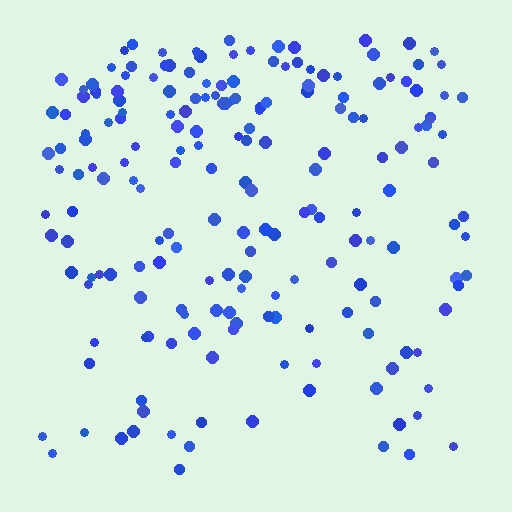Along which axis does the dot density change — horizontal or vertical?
Vertical.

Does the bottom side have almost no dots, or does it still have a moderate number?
Still a moderate number, just noticeably fewer than the top.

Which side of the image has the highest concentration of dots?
The top.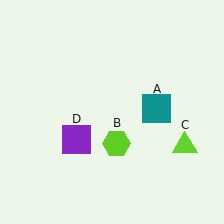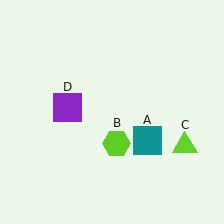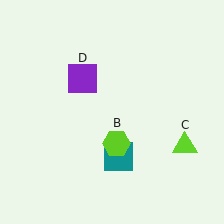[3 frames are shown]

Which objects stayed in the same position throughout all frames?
Lime hexagon (object B) and lime triangle (object C) remained stationary.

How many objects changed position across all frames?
2 objects changed position: teal square (object A), purple square (object D).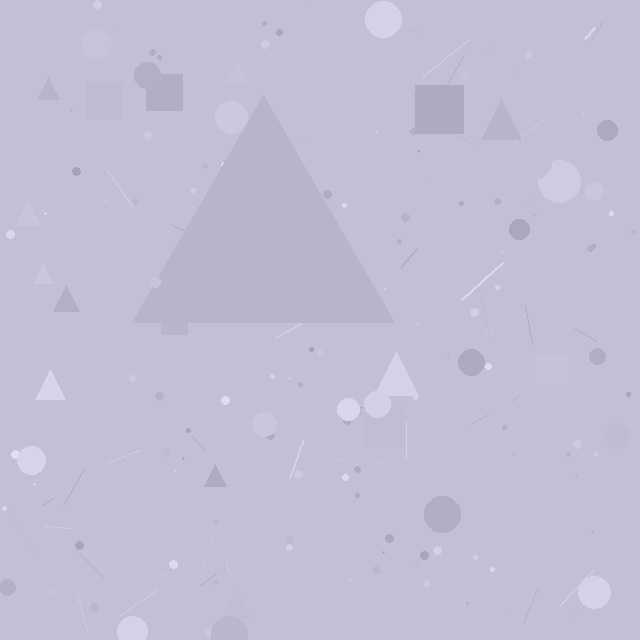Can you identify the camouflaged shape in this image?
The camouflaged shape is a triangle.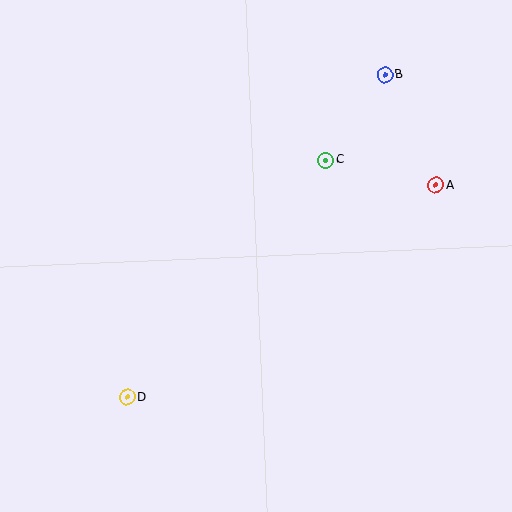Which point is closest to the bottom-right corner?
Point A is closest to the bottom-right corner.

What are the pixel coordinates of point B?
Point B is at (385, 74).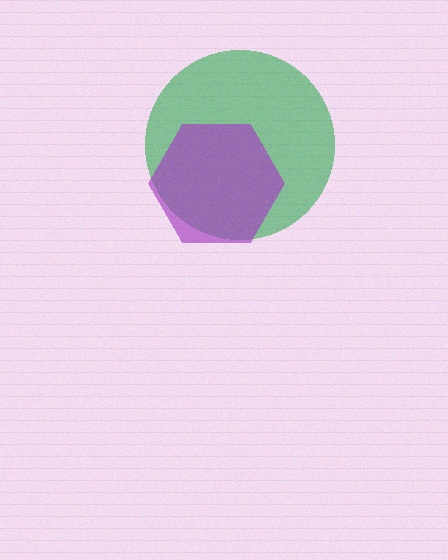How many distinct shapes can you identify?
There are 2 distinct shapes: a green circle, a purple hexagon.